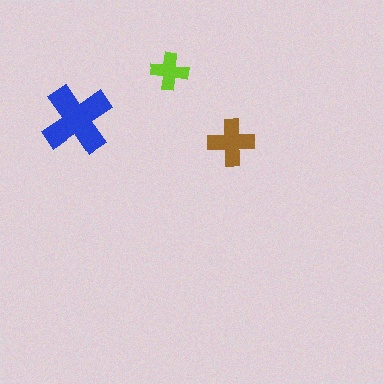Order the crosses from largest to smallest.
the blue one, the brown one, the lime one.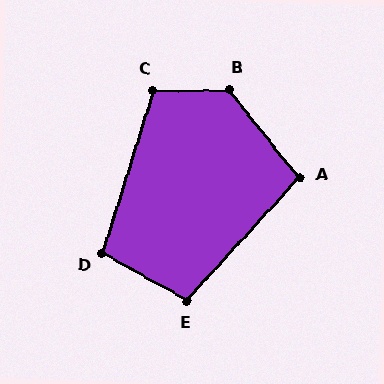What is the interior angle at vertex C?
Approximately 108 degrees (obtuse).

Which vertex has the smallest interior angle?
A, at approximately 99 degrees.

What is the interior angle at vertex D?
Approximately 102 degrees (obtuse).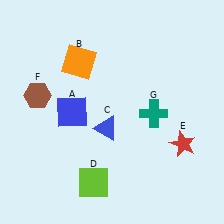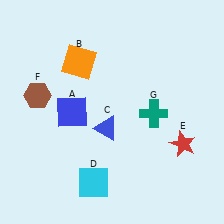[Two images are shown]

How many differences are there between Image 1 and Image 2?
There is 1 difference between the two images.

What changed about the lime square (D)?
In Image 1, D is lime. In Image 2, it changed to cyan.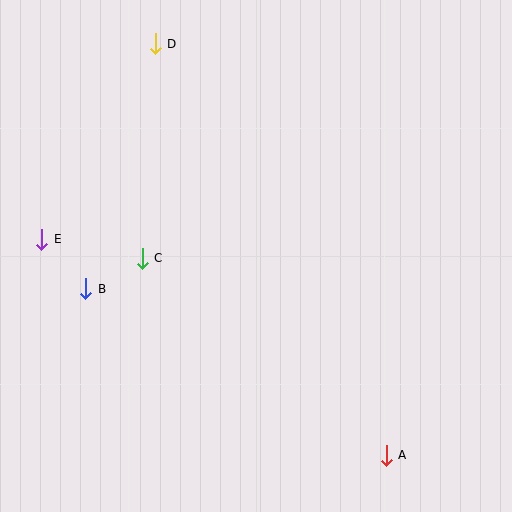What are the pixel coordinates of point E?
Point E is at (42, 239).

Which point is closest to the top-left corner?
Point D is closest to the top-left corner.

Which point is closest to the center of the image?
Point C at (142, 259) is closest to the center.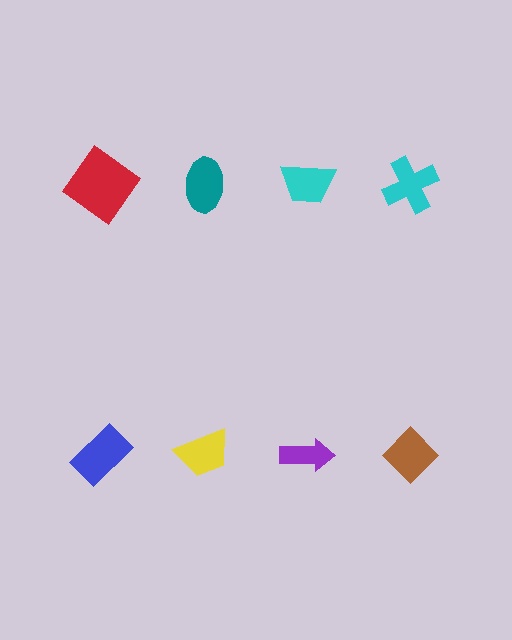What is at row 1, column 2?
A teal ellipse.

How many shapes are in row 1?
4 shapes.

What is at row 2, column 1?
A blue rectangle.